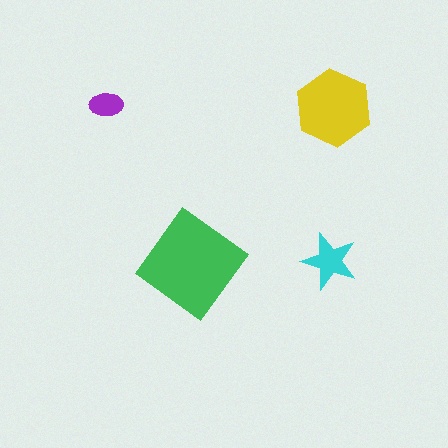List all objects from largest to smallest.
The green diamond, the yellow hexagon, the cyan star, the purple ellipse.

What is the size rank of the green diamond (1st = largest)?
1st.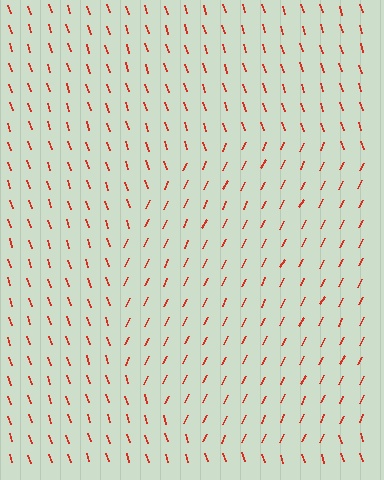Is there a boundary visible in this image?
Yes, there is a texture boundary formed by a change in line orientation.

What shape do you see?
I see a circle.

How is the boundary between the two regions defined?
The boundary is defined purely by a change in line orientation (approximately 45 degrees difference). All lines are the same color and thickness.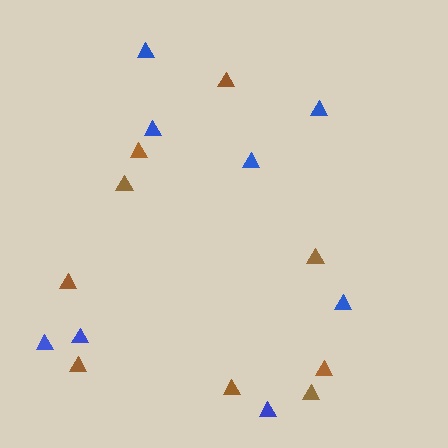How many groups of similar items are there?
There are 2 groups: one group of blue triangles (8) and one group of brown triangles (9).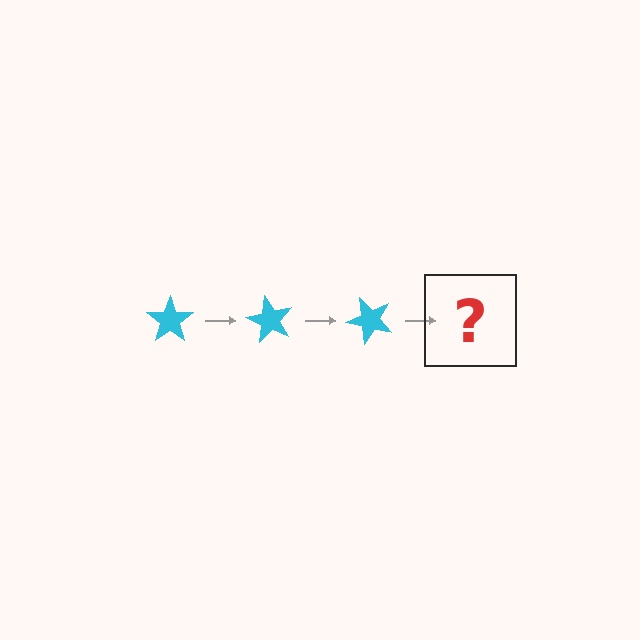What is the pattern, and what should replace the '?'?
The pattern is that the star rotates 60 degrees each step. The '?' should be a cyan star rotated 180 degrees.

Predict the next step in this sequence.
The next step is a cyan star rotated 180 degrees.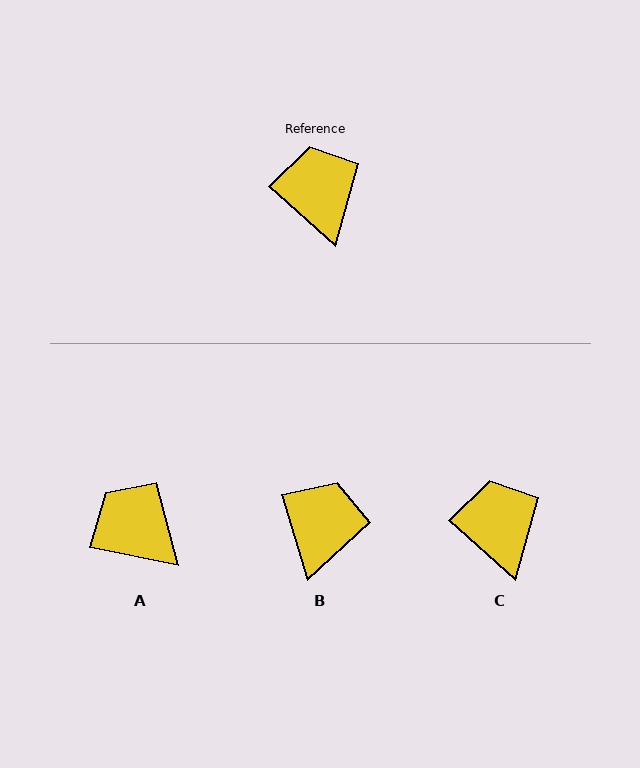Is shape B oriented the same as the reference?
No, it is off by about 32 degrees.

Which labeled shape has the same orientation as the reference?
C.